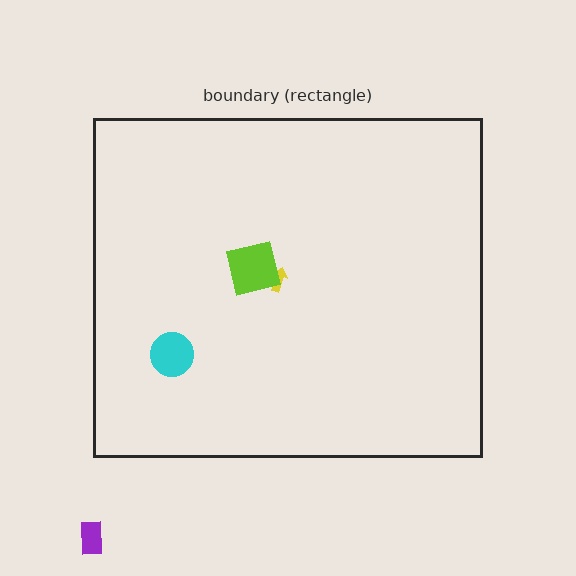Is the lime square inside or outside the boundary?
Inside.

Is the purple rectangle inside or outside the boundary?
Outside.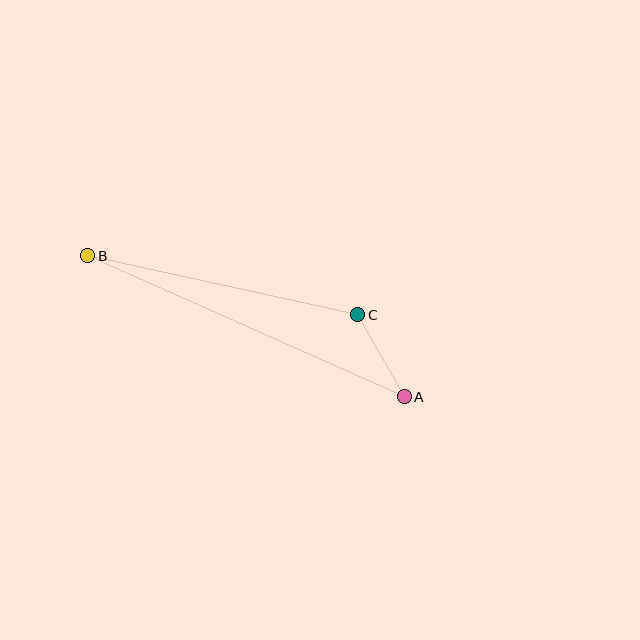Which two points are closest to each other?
Points A and C are closest to each other.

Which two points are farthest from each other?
Points A and B are farthest from each other.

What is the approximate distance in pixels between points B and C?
The distance between B and C is approximately 277 pixels.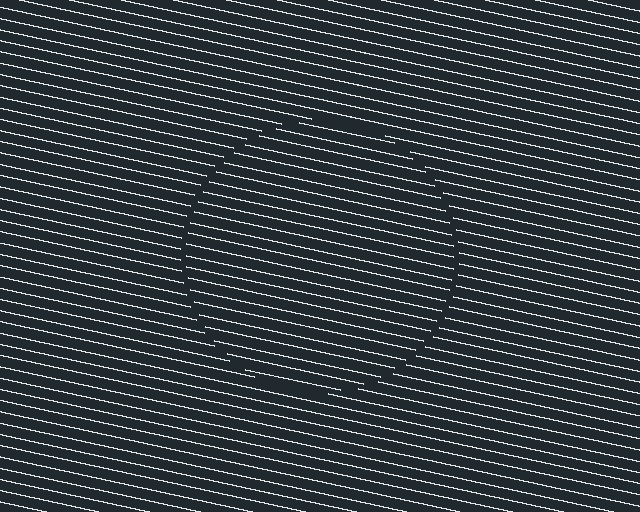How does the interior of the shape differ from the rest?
The interior of the shape contains the same grating, shifted by half a period — the contour is defined by the phase discontinuity where line-ends from the inner and outer gratings abut.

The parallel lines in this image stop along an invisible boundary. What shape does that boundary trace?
An illusory circle. The interior of the shape contains the same grating, shifted by half a period — the contour is defined by the phase discontinuity where line-ends from the inner and outer gratings abut.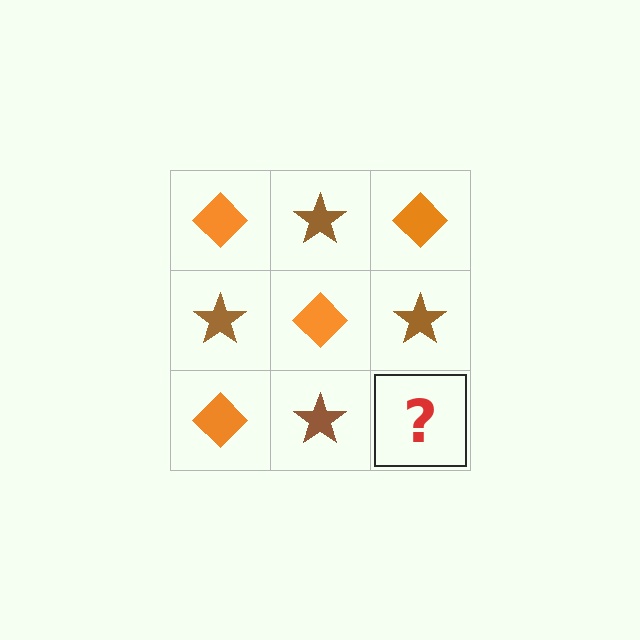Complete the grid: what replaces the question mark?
The question mark should be replaced with an orange diamond.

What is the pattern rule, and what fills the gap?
The rule is that it alternates orange diamond and brown star in a checkerboard pattern. The gap should be filled with an orange diamond.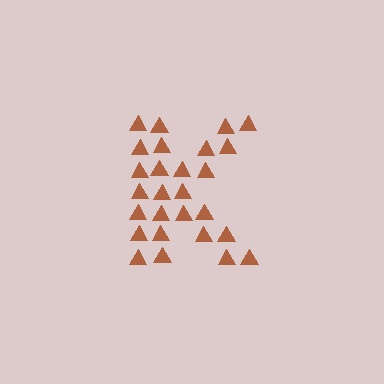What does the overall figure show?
The overall figure shows the letter K.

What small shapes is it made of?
It is made of small triangles.